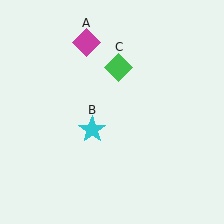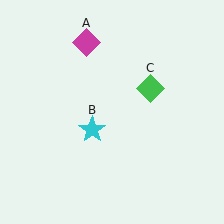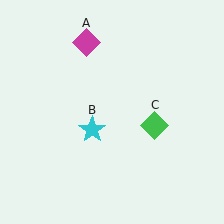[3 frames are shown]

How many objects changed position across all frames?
1 object changed position: green diamond (object C).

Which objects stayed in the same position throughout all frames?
Magenta diamond (object A) and cyan star (object B) remained stationary.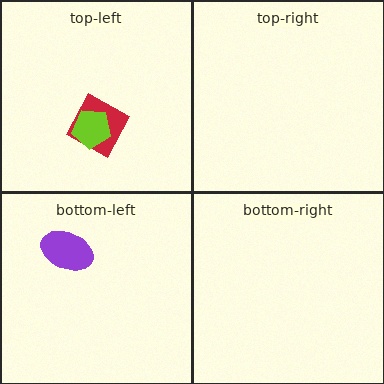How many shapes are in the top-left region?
2.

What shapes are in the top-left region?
The red diamond, the lime pentagon.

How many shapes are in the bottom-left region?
1.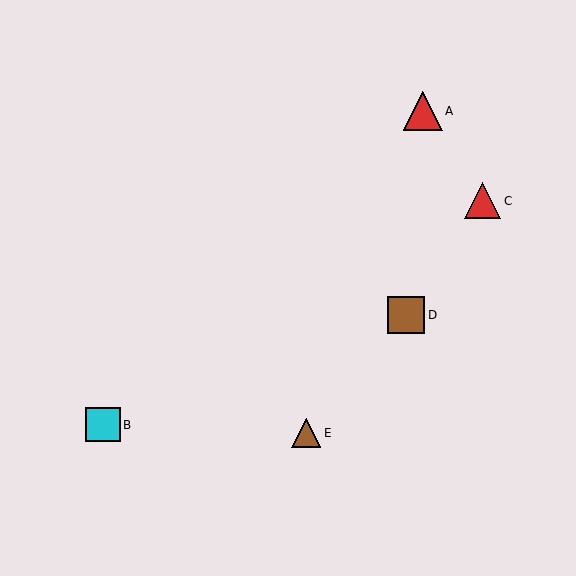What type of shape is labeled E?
Shape E is a brown triangle.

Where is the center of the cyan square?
The center of the cyan square is at (103, 425).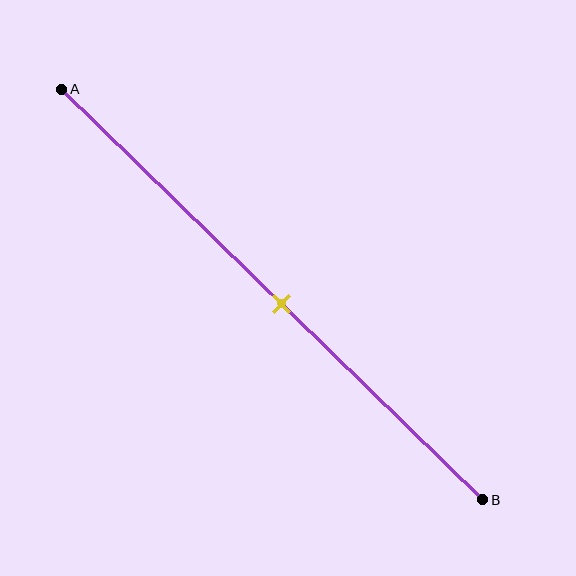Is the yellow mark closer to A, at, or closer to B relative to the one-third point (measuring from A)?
The yellow mark is closer to point B than the one-third point of segment AB.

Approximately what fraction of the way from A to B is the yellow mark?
The yellow mark is approximately 50% of the way from A to B.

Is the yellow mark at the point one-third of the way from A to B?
No, the mark is at about 50% from A, not at the 33% one-third point.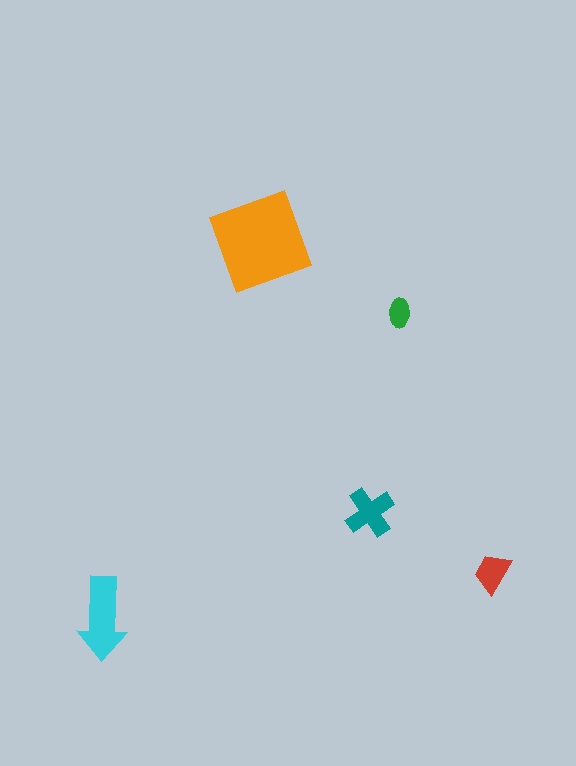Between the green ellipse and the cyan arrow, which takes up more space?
The cyan arrow.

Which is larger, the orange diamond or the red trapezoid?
The orange diamond.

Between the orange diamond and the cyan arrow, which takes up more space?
The orange diamond.